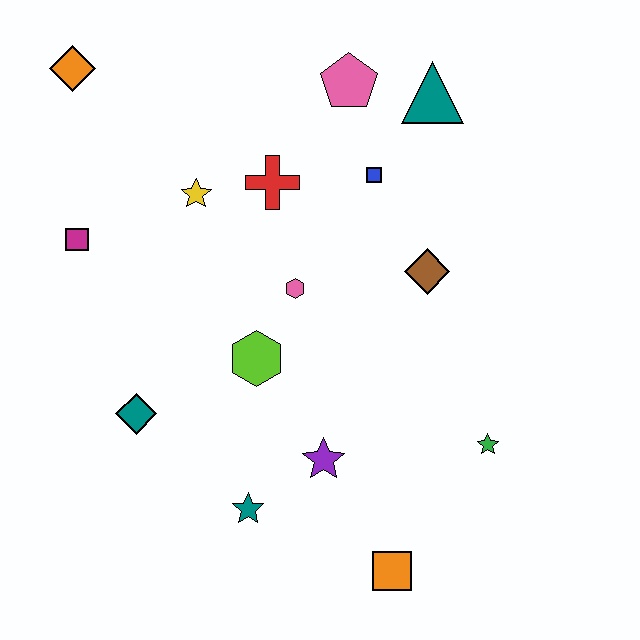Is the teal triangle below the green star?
No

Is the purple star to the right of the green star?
No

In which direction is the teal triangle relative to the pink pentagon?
The teal triangle is to the right of the pink pentagon.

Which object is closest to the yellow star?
The red cross is closest to the yellow star.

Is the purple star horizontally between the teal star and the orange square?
Yes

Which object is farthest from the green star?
The orange diamond is farthest from the green star.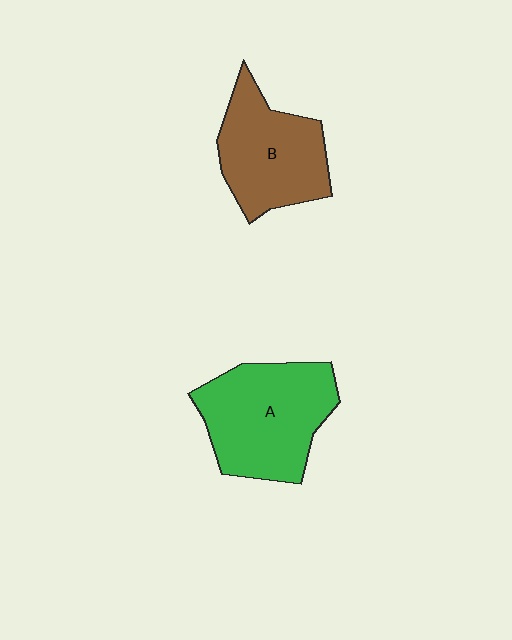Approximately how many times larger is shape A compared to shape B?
Approximately 1.2 times.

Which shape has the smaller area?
Shape B (brown).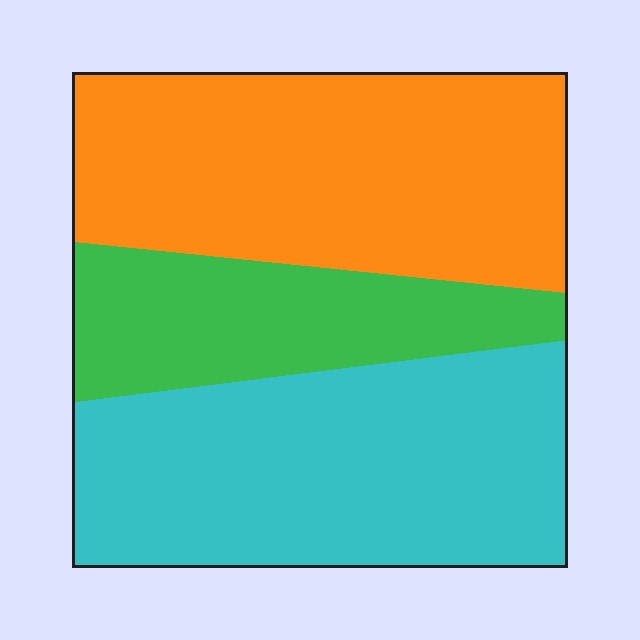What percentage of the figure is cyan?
Cyan takes up about two fifths (2/5) of the figure.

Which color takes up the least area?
Green, at roughly 20%.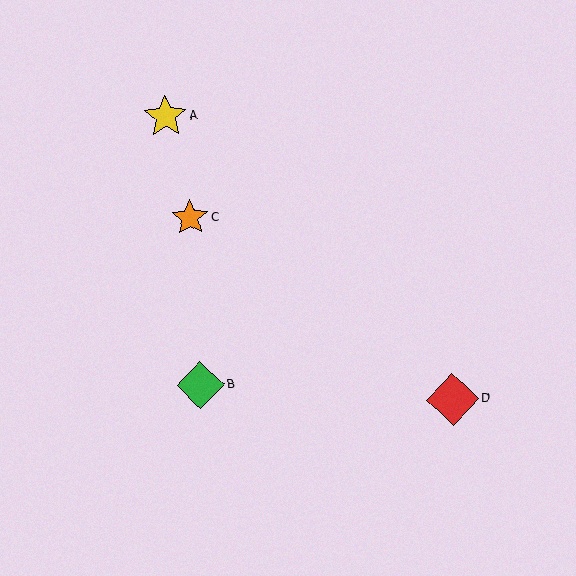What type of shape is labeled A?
Shape A is a yellow star.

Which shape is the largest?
The red diamond (labeled D) is the largest.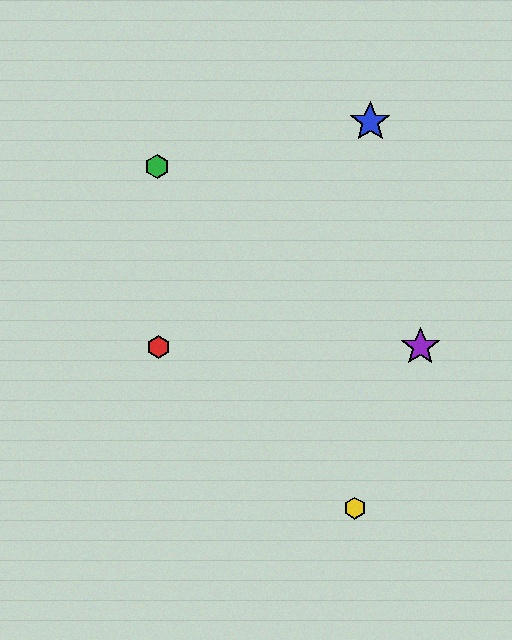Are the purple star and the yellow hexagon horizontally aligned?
No, the purple star is at y≈347 and the yellow hexagon is at y≈508.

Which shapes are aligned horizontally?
The red hexagon, the purple star are aligned horizontally.